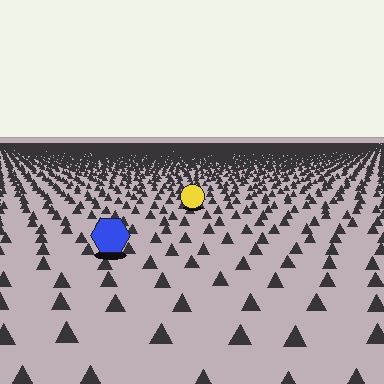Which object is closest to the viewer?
The blue hexagon is closest. The texture marks near it are larger and more spread out.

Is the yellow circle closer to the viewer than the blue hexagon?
No. The blue hexagon is closer — you can tell from the texture gradient: the ground texture is coarser near it.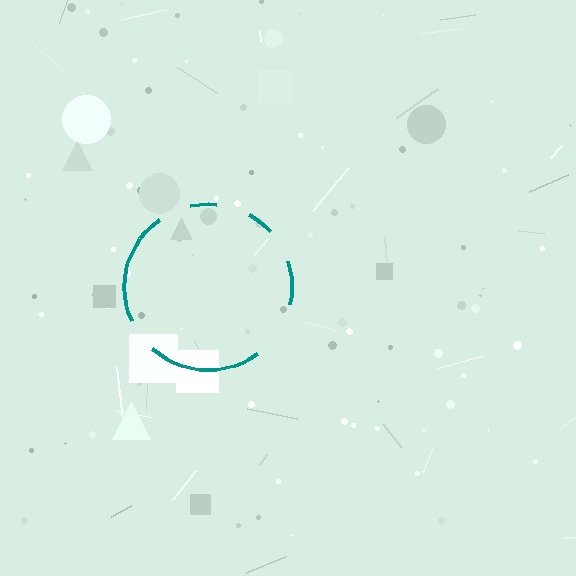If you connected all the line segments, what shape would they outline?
They would outline a circle.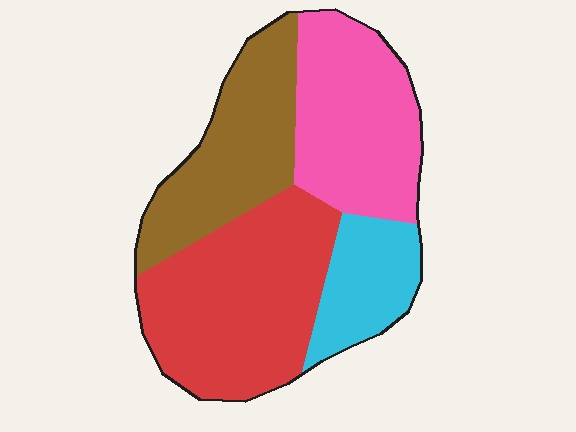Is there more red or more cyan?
Red.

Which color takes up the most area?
Red, at roughly 35%.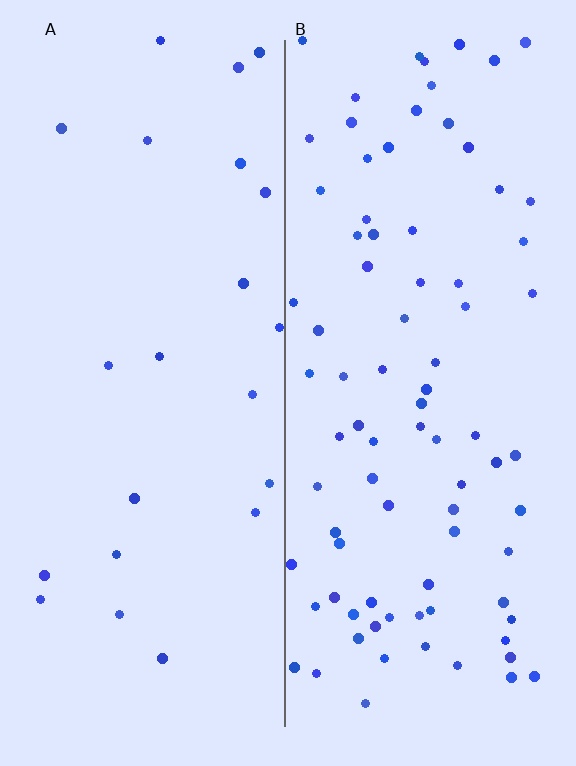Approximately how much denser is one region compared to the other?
Approximately 3.8× — region B over region A.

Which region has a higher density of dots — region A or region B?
B (the right).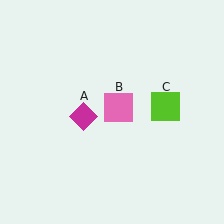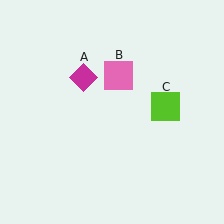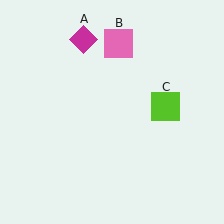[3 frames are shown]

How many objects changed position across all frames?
2 objects changed position: magenta diamond (object A), pink square (object B).